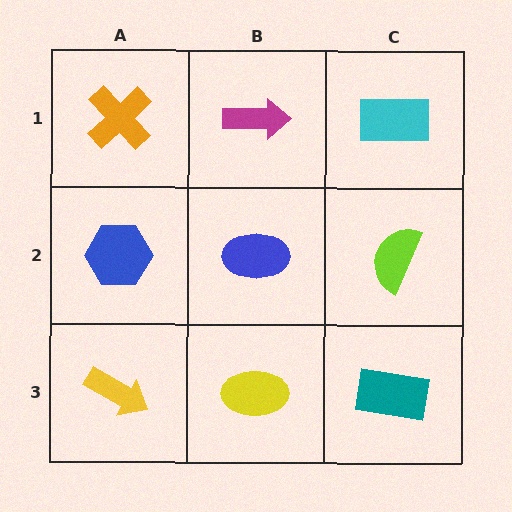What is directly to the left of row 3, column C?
A yellow ellipse.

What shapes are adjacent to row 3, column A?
A blue hexagon (row 2, column A), a yellow ellipse (row 3, column B).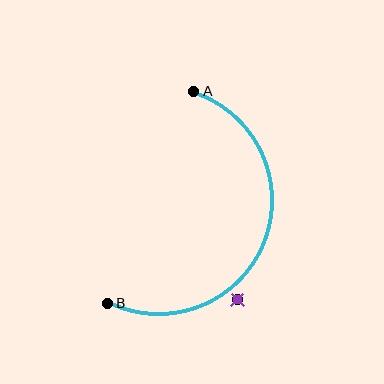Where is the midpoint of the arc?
The arc midpoint is the point on the curve farthest from the straight line joining A and B. It sits to the right of that line.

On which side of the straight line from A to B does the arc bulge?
The arc bulges to the right of the straight line connecting A and B.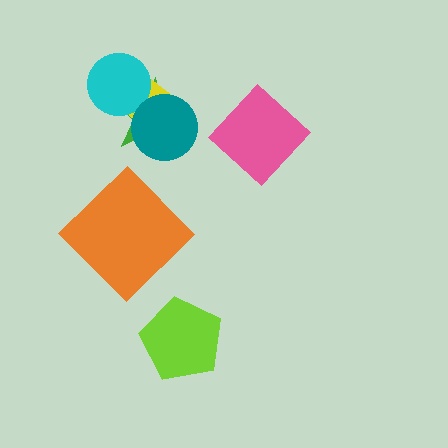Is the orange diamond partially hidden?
No, no other shape covers it.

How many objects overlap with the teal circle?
2 objects overlap with the teal circle.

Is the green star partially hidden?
Yes, it is partially covered by another shape.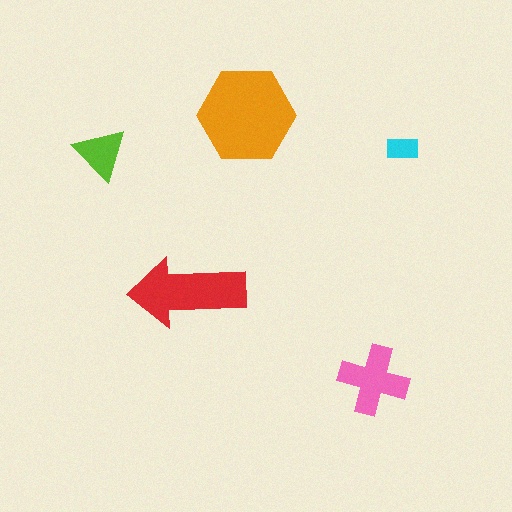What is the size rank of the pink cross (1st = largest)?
3rd.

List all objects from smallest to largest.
The cyan rectangle, the lime triangle, the pink cross, the red arrow, the orange hexagon.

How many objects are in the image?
There are 5 objects in the image.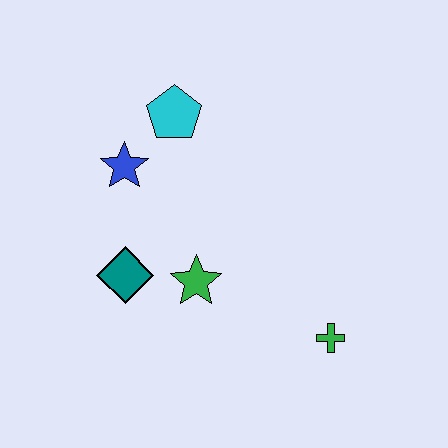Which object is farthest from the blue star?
The green cross is farthest from the blue star.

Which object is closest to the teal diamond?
The green star is closest to the teal diamond.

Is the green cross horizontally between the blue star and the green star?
No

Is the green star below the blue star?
Yes